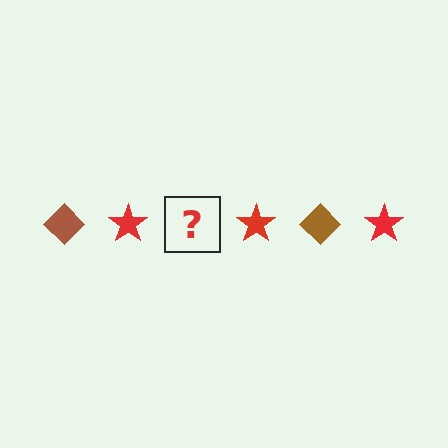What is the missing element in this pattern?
The missing element is a brown diamond.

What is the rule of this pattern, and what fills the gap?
The rule is that the pattern alternates between brown diamond and red star. The gap should be filled with a brown diamond.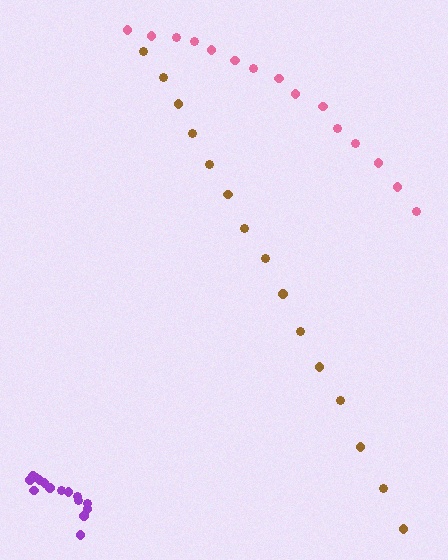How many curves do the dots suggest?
There are 3 distinct paths.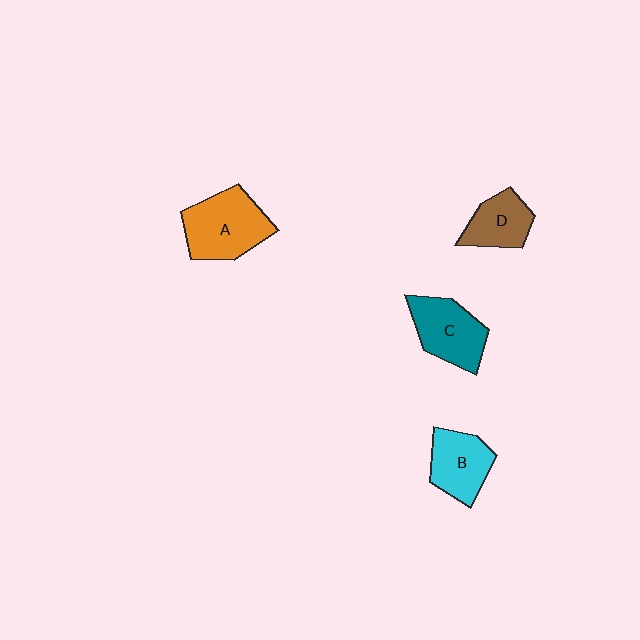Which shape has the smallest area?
Shape D (brown).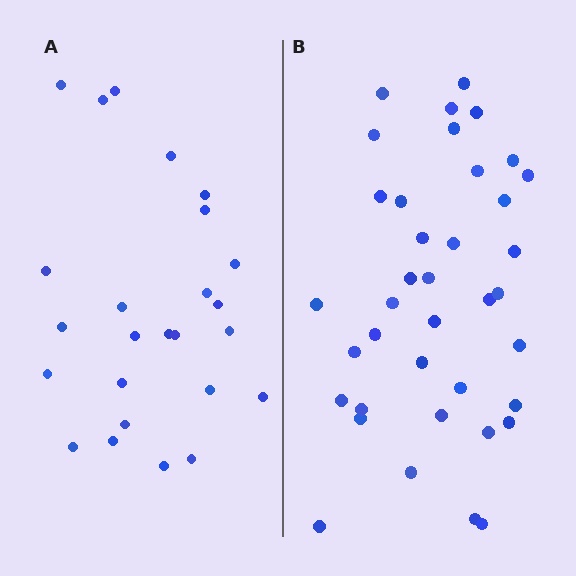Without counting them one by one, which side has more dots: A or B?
Region B (the right region) has more dots.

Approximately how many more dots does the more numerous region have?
Region B has approximately 15 more dots than region A.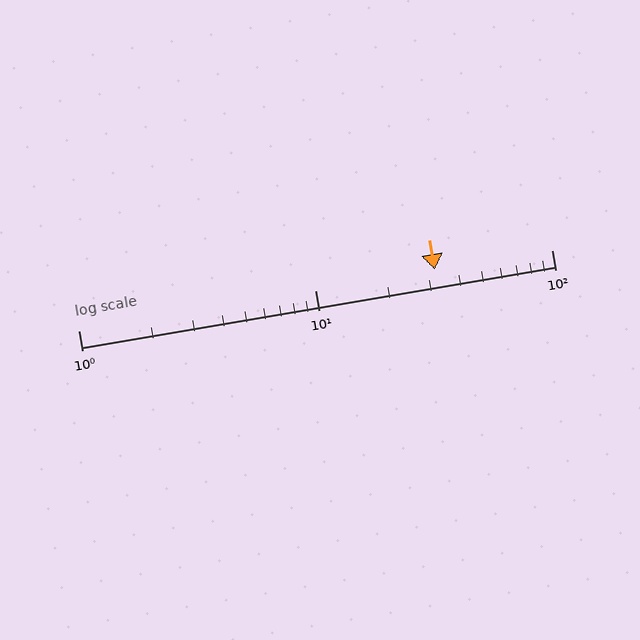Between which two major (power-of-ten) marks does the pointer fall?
The pointer is between 10 and 100.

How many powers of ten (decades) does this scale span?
The scale spans 2 decades, from 1 to 100.